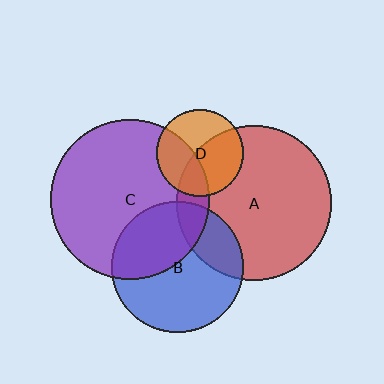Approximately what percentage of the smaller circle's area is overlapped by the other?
Approximately 10%.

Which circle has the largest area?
Circle C (purple).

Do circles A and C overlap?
Yes.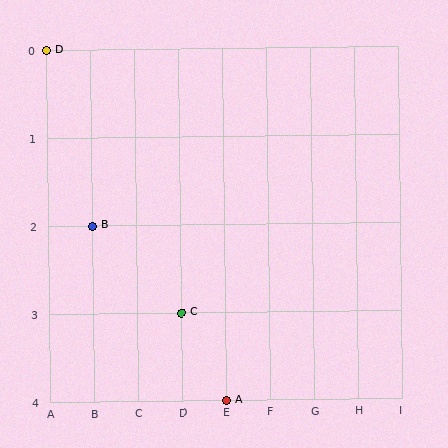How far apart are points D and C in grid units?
Points D and C are 3 columns and 3 rows apart (about 4.2 grid units diagonally).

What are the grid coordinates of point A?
Point A is at grid coordinates (E, 4).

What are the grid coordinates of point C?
Point C is at grid coordinates (D, 3).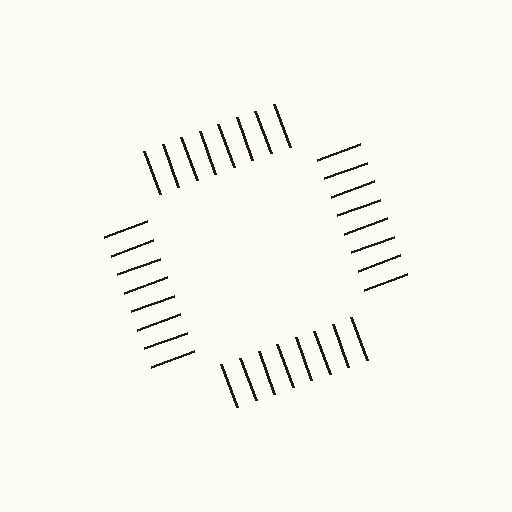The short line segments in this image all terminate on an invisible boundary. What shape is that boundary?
An illusory square — the line segments terminate on its edges but no continuous stroke is drawn.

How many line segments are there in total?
32 — 8 along each of the 4 edges.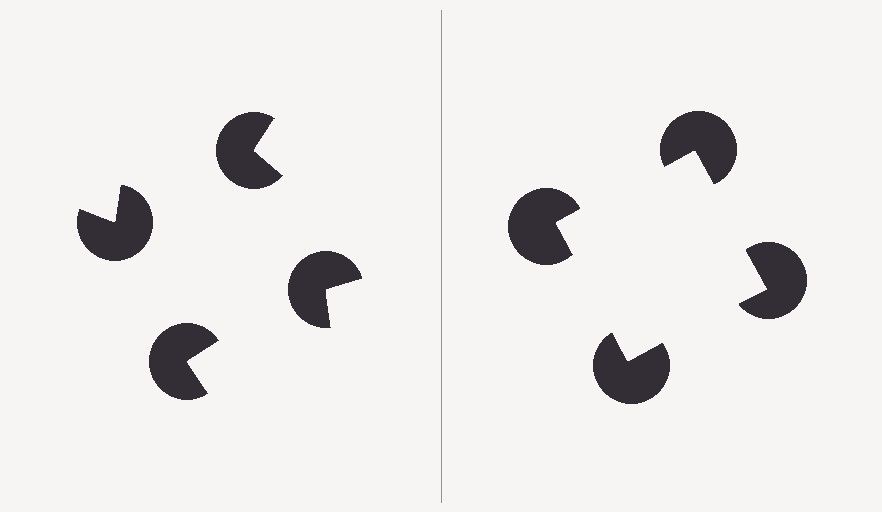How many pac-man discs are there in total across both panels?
8 — 4 on each side.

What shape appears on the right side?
An illusory square.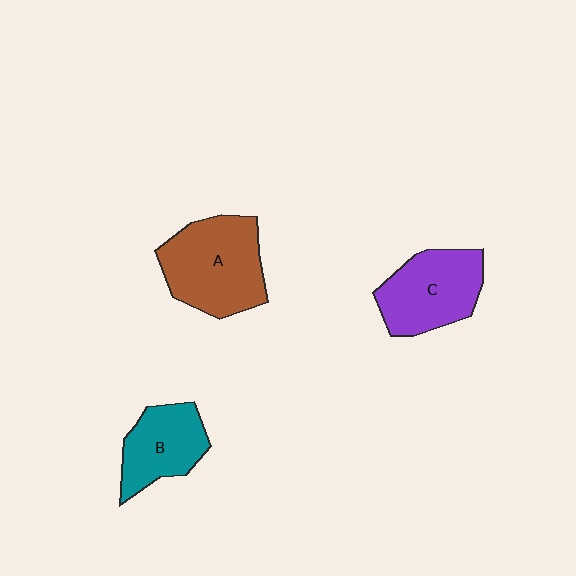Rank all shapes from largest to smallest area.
From largest to smallest: A (brown), C (purple), B (teal).